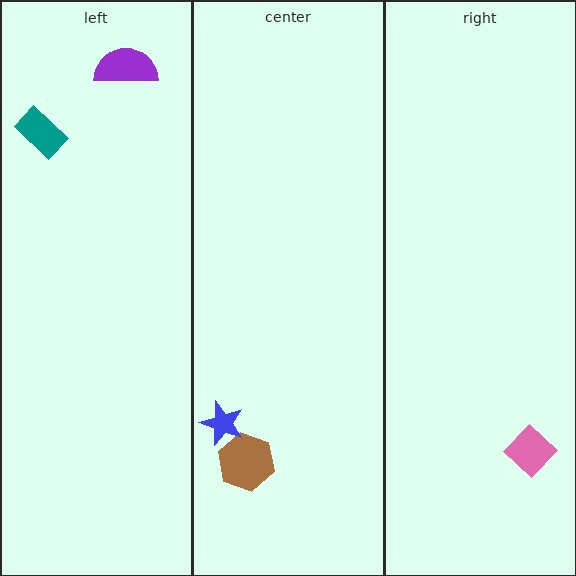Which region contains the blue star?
The center region.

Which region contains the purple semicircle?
The left region.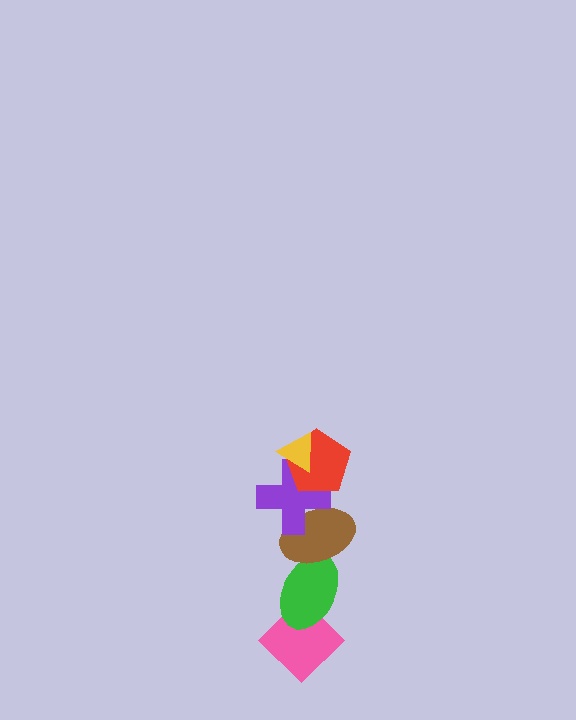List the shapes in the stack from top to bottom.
From top to bottom: the yellow triangle, the red pentagon, the purple cross, the brown ellipse, the green ellipse, the pink diamond.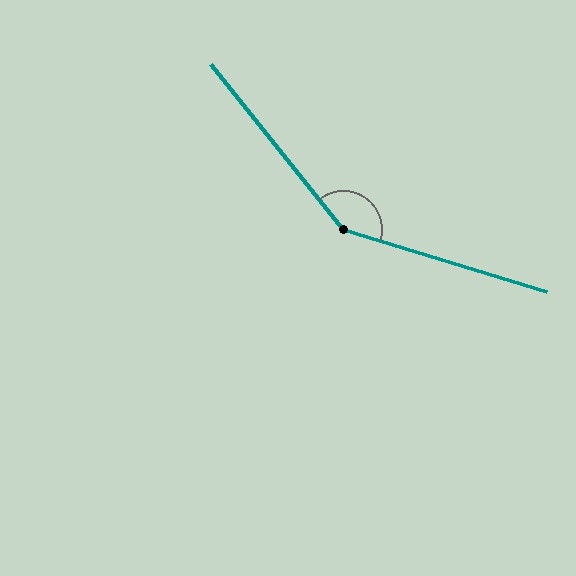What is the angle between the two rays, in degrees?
Approximately 145 degrees.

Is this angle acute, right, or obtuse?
It is obtuse.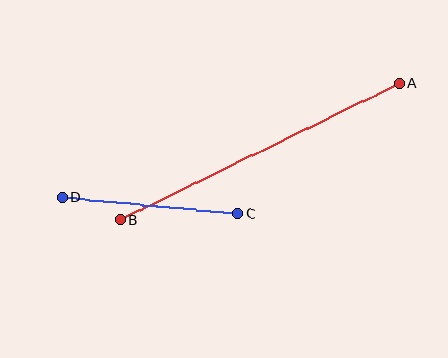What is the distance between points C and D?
The distance is approximately 177 pixels.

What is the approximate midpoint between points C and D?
The midpoint is at approximately (150, 205) pixels.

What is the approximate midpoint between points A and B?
The midpoint is at approximately (260, 152) pixels.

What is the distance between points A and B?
The distance is approximately 310 pixels.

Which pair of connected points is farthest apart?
Points A and B are farthest apart.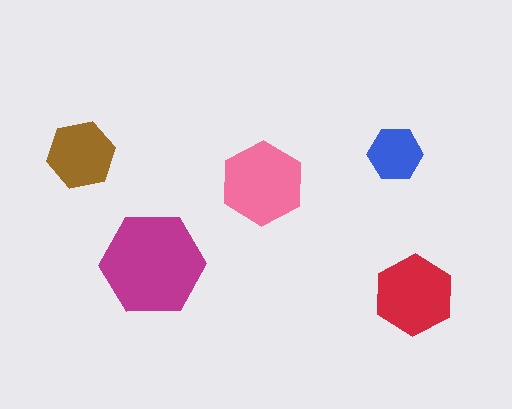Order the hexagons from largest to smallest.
the magenta one, the pink one, the red one, the brown one, the blue one.